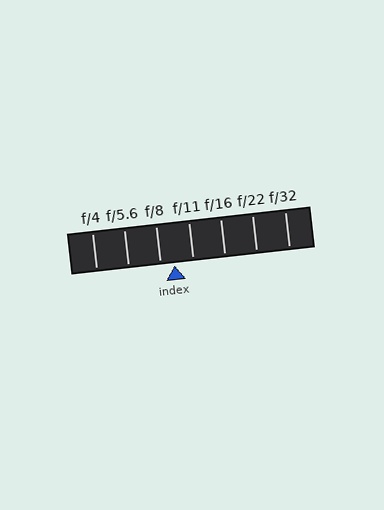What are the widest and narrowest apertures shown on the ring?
The widest aperture shown is f/4 and the narrowest is f/32.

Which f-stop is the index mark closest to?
The index mark is closest to f/8.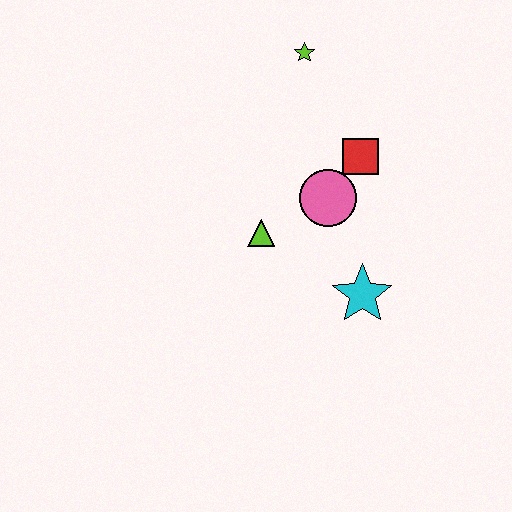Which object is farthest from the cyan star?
The lime star is farthest from the cyan star.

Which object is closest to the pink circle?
The red square is closest to the pink circle.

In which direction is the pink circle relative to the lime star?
The pink circle is below the lime star.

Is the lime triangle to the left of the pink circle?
Yes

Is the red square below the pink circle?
No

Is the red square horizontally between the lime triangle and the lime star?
No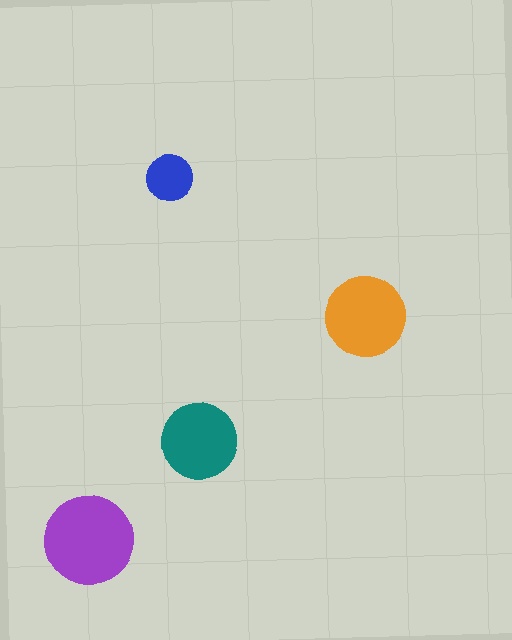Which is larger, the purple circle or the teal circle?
The purple one.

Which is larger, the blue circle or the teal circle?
The teal one.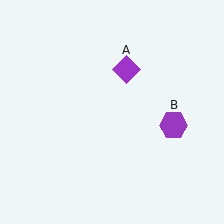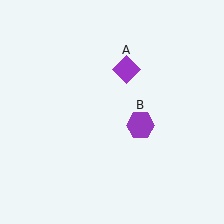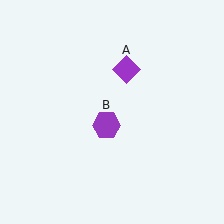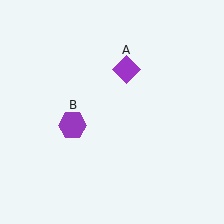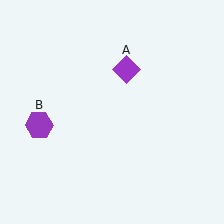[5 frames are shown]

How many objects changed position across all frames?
1 object changed position: purple hexagon (object B).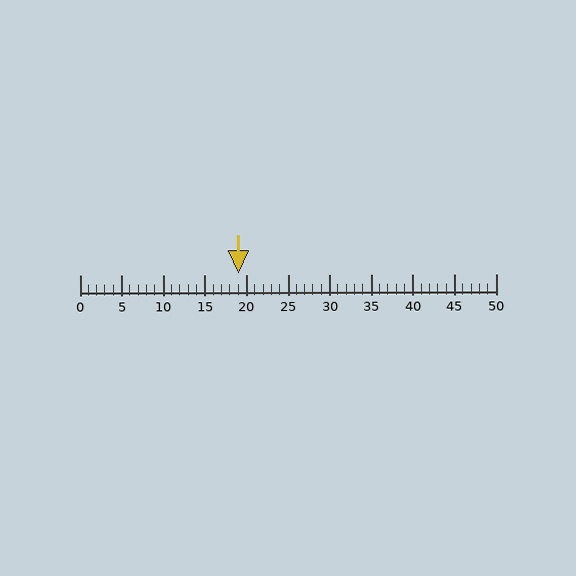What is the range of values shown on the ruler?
The ruler shows values from 0 to 50.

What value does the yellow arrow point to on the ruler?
The yellow arrow points to approximately 19.